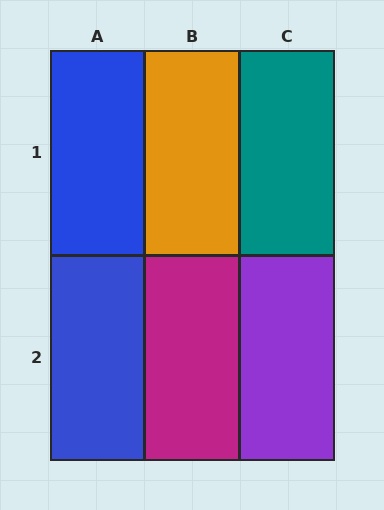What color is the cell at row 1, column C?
Teal.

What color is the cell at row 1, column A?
Blue.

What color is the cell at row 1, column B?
Orange.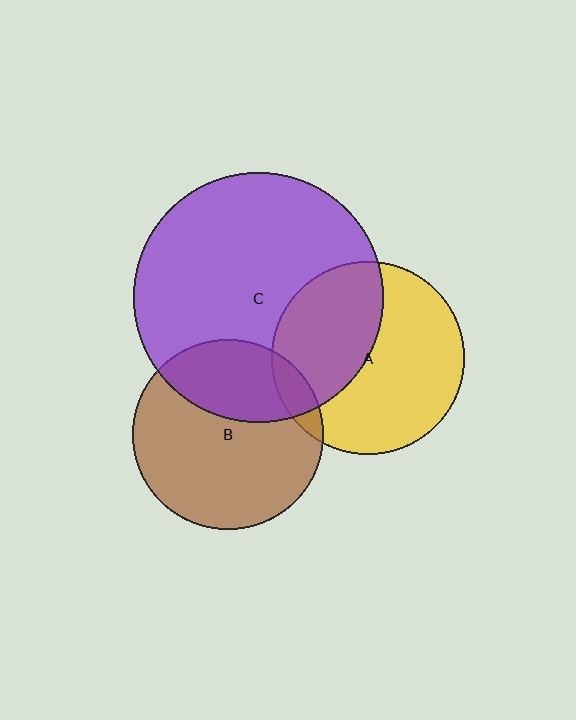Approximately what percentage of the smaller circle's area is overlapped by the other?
Approximately 10%.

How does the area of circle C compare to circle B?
Approximately 1.7 times.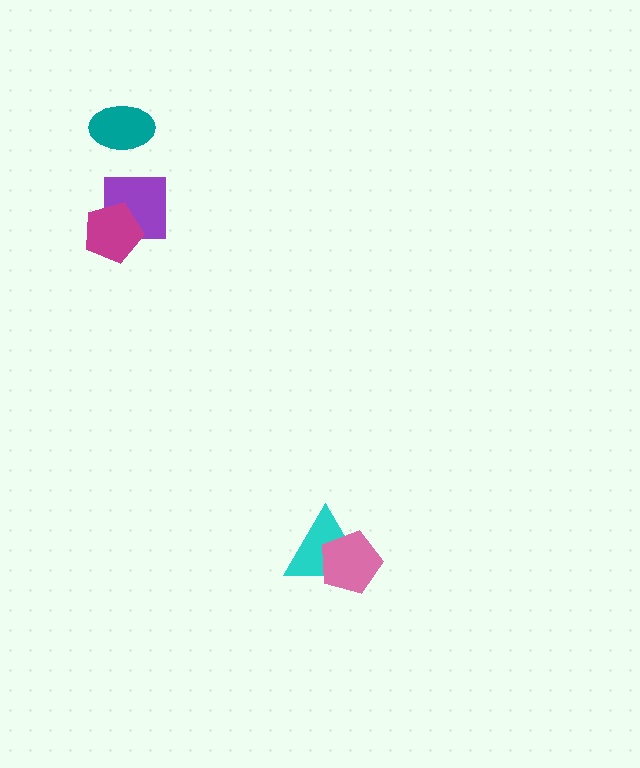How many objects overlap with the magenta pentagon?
1 object overlaps with the magenta pentagon.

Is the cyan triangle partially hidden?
Yes, it is partially covered by another shape.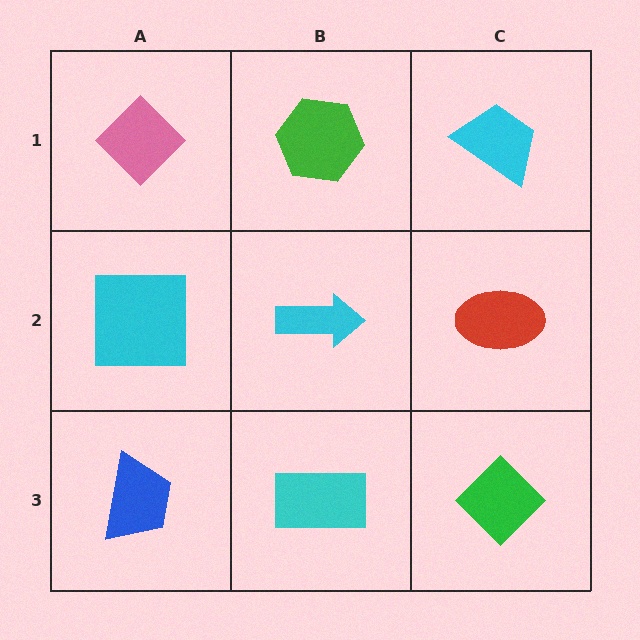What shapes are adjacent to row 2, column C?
A cyan trapezoid (row 1, column C), a green diamond (row 3, column C), a cyan arrow (row 2, column B).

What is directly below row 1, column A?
A cyan square.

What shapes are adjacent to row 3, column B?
A cyan arrow (row 2, column B), a blue trapezoid (row 3, column A), a green diamond (row 3, column C).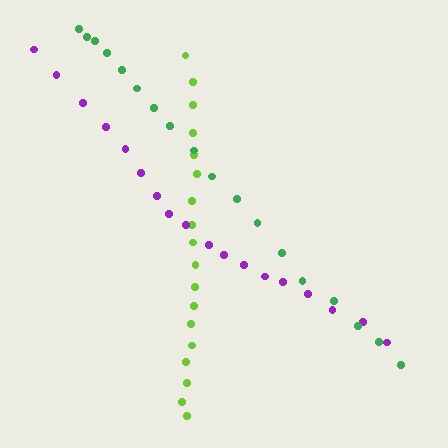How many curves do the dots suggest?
There are 3 distinct paths.